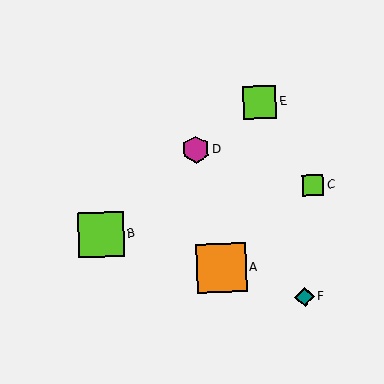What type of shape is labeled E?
Shape E is a lime square.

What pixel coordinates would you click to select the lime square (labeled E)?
Click at (259, 102) to select the lime square E.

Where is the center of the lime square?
The center of the lime square is at (259, 102).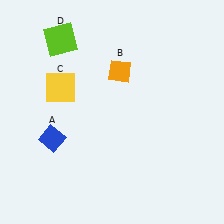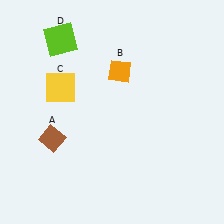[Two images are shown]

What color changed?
The diamond (A) changed from blue in Image 1 to brown in Image 2.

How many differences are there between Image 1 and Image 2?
There is 1 difference between the two images.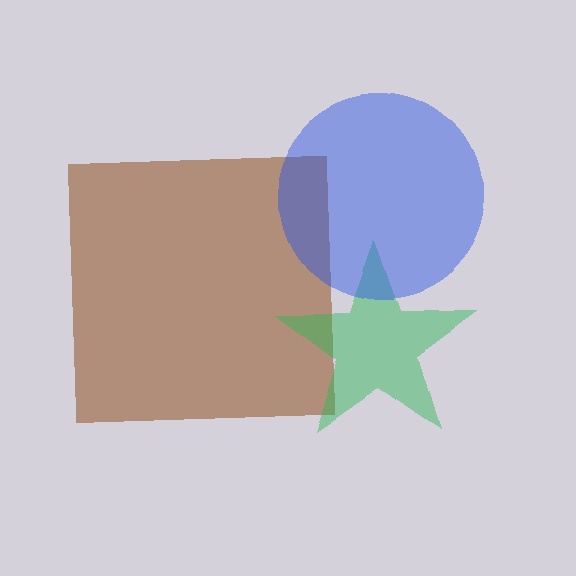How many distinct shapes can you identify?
There are 3 distinct shapes: a brown square, a green star, a blue circle.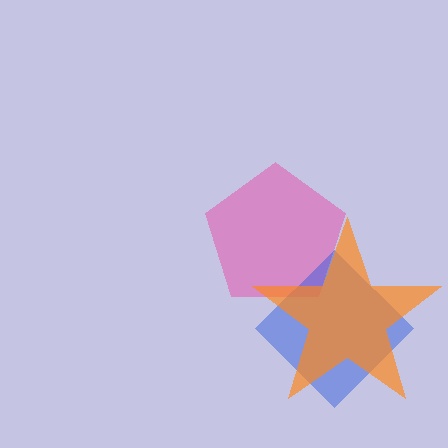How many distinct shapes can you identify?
There are 3 distinct shapes: a pink pentagon, a blue diamond, an orange star.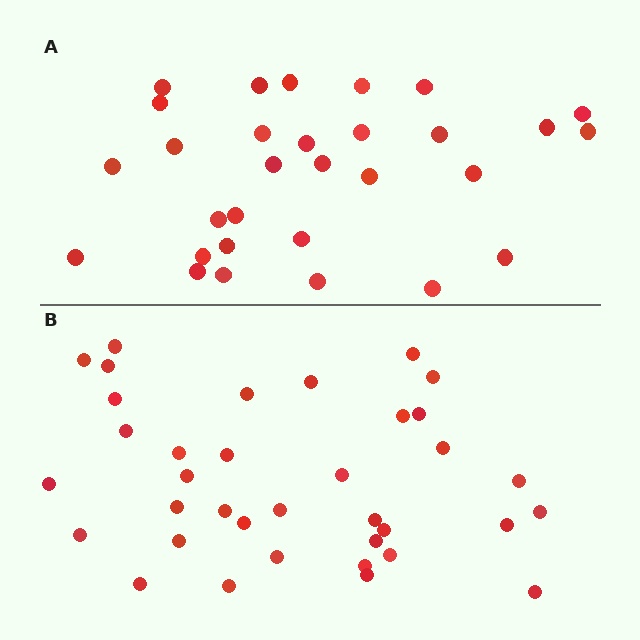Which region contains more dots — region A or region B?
Region B (the bottom region) has more dots.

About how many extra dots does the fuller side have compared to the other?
Region B has about 6 more dots than region A.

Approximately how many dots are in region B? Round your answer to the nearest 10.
About 40 dots. (The exact count is 36, which rounds to 40.)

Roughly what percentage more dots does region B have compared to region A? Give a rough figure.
About 20% more.